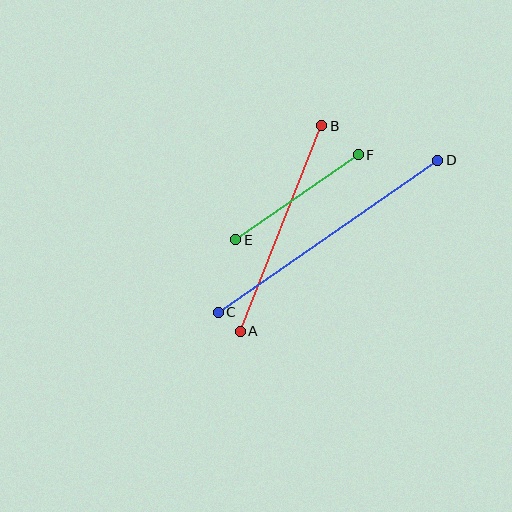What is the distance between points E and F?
The distance is approximately 149 pixels.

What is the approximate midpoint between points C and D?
The midpoint is at approximately (328, 236) pixels.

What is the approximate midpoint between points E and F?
The midpoint is at approximately (297, 197) pixels.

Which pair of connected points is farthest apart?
Points C and D are farthest apart.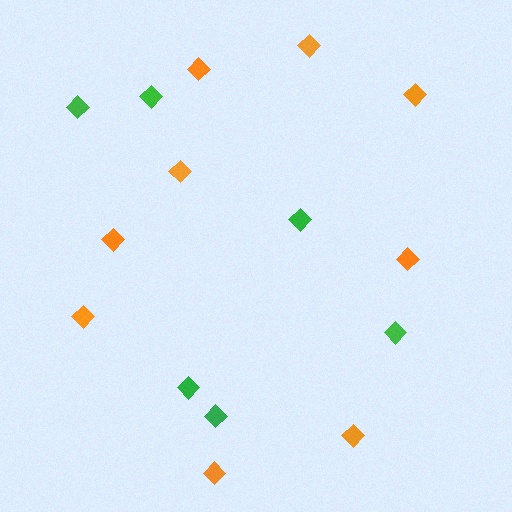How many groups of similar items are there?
There are 2 groups: one group of green diamonds (6) and one group of orange diamonds (9).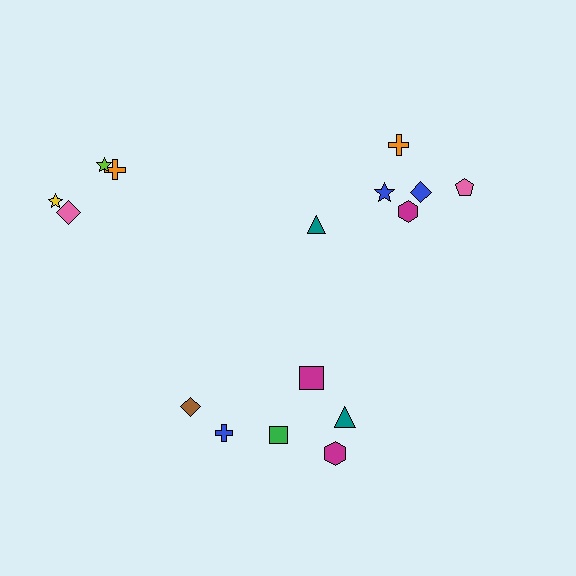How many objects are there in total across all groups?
There are 16 objects.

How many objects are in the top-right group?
There are 6 objects.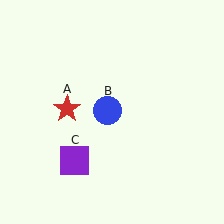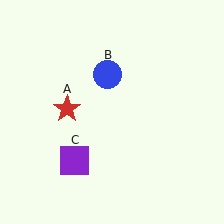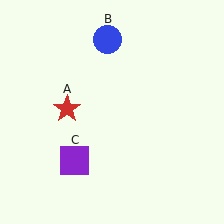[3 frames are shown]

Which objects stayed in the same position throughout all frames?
Red star (object A) and purple square (object C) remained stationary.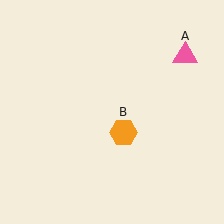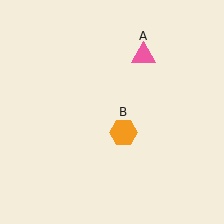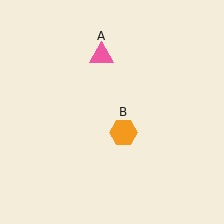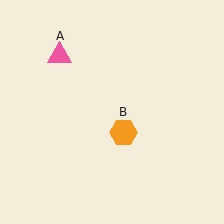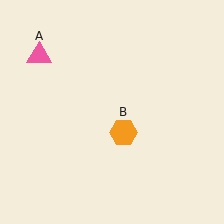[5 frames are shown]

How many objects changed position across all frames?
1 object changed position: pink triangle (object A).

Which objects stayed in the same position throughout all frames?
Orange hexagon (object B) remained stationary.